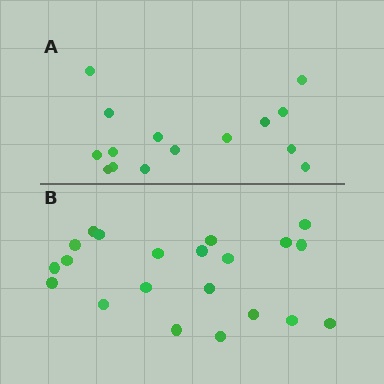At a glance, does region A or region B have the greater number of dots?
Region B (the bottom region) has more dots.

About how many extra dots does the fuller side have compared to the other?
Region B has about 6 more dots than region A.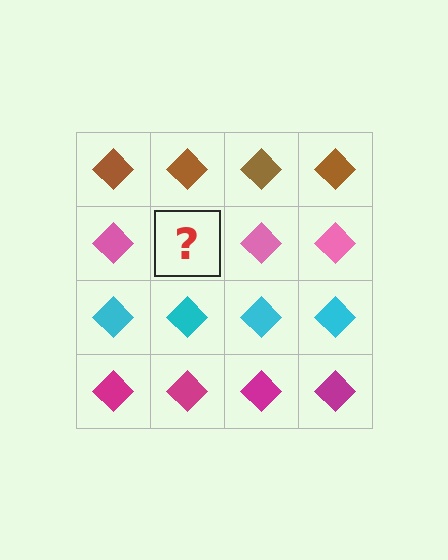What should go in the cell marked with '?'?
The missing cell should contain a pink diamond.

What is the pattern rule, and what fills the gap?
The rule is that each row has a consistent color. The gap should be filled with a pink diamond.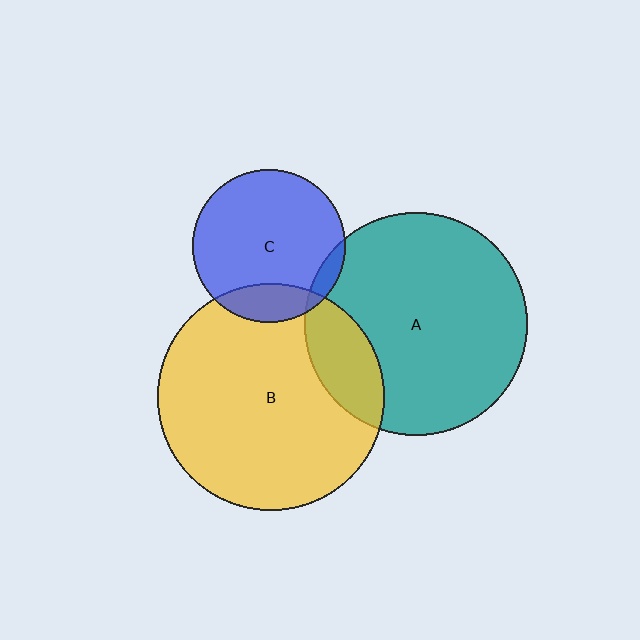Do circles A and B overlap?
Yes.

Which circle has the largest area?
Circle B (yellow).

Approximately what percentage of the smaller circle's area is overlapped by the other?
Approximately 15%.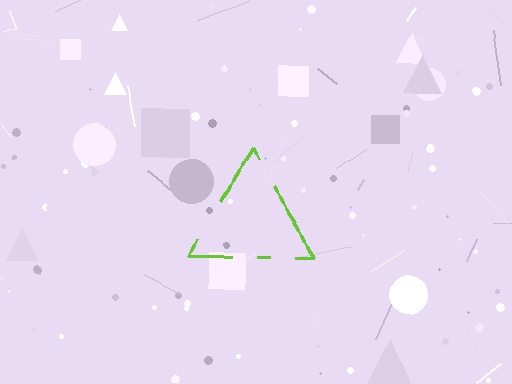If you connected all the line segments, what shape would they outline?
They would outline a triangle.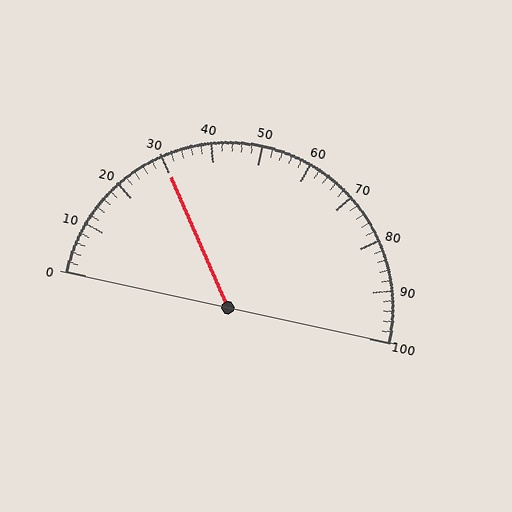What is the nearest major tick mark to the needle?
The nearest major tick mark is 30.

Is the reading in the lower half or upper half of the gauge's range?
The reading is in the lower half of the range (0 to 100).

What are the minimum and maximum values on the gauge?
The gauge ranges from 0 to 100.